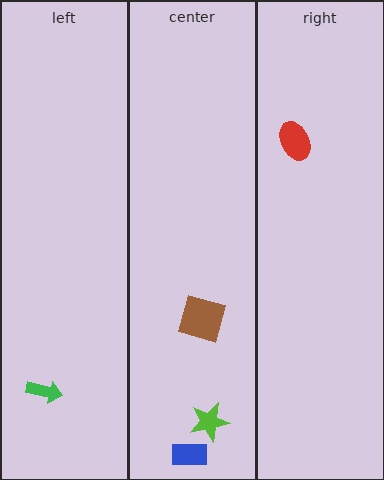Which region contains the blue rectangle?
The center region.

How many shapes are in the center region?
3.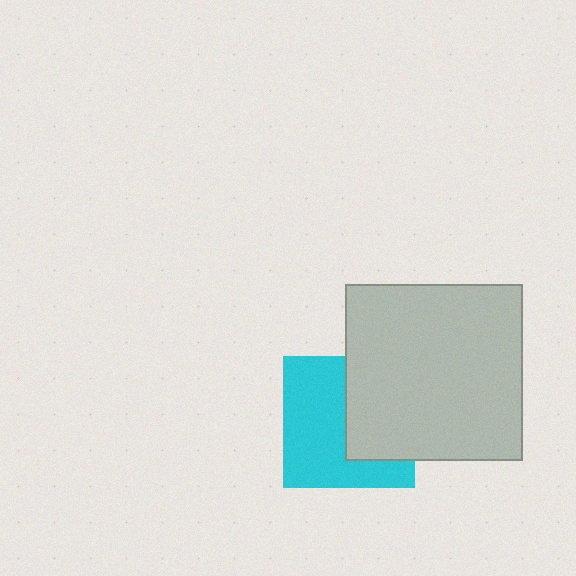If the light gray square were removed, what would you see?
You would see the complete cyan square.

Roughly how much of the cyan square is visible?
About half of it is visible (roughly 57%).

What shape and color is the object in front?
The object in front is a light gray square.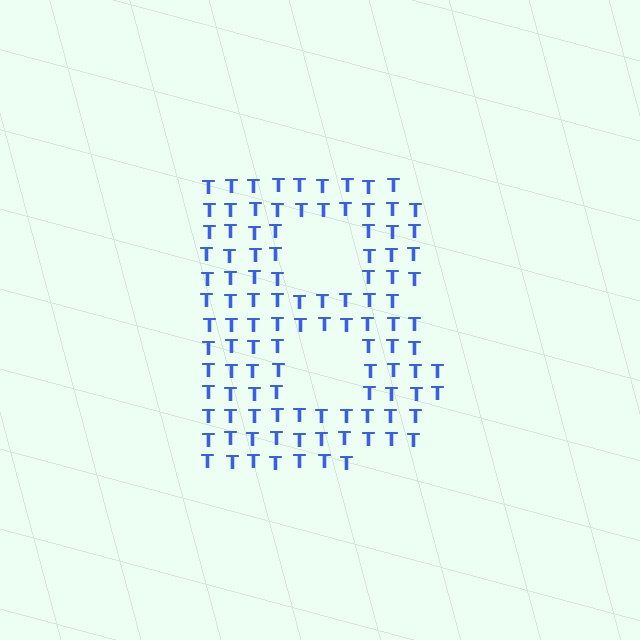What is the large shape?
The large shape is the letter B.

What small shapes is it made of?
It is made of small letter T's.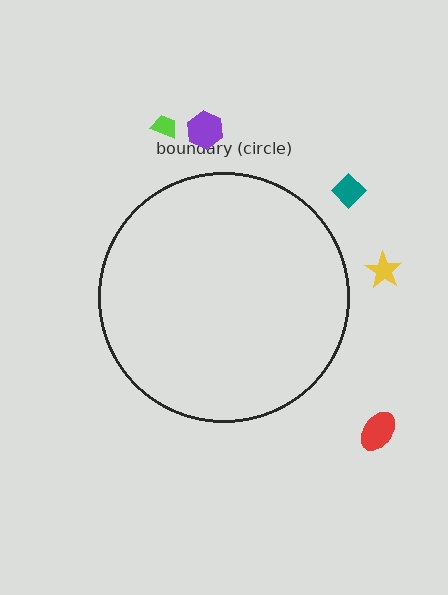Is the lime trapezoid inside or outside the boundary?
Outside.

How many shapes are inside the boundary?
0 inside, 5 outside.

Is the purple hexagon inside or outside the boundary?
Outside.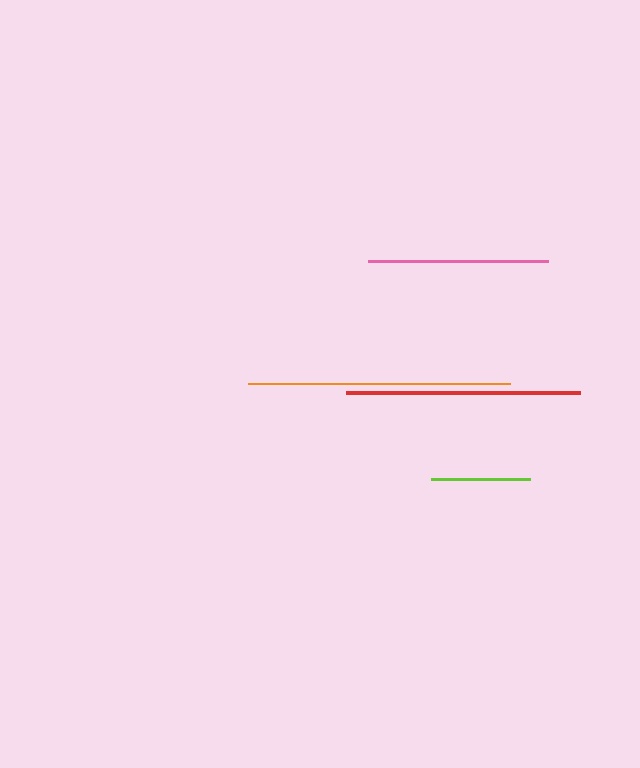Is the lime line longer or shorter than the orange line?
The orange line is longer than the lime line.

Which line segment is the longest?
The orange line is the longest at approximately 262 pixels.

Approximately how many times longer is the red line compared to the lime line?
The red line is approximately 2.4 times the length of the lime line.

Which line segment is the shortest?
The lime line is the shortest at approximately 99 pixels.